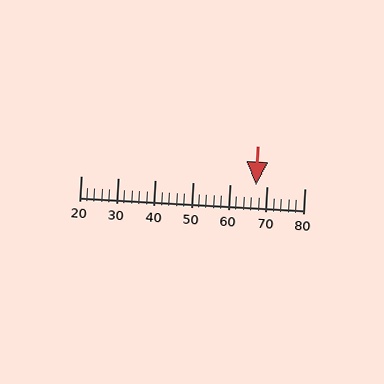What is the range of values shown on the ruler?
The ruler shows values from 20 to 80.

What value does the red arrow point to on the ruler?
The red arrow points to approximately 67.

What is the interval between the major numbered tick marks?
The major tick marks are spaced 10 units apart.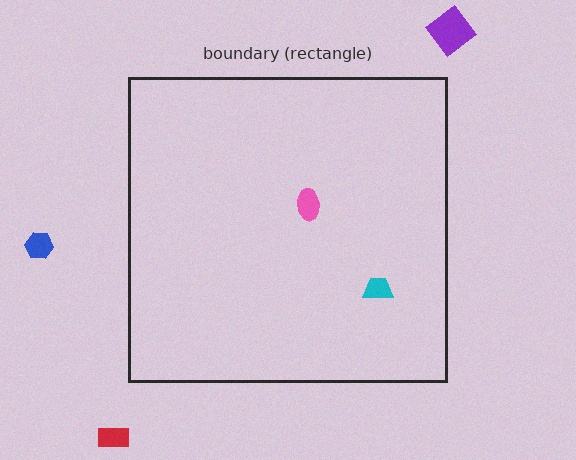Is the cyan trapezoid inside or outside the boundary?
Inside.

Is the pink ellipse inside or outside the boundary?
Inside.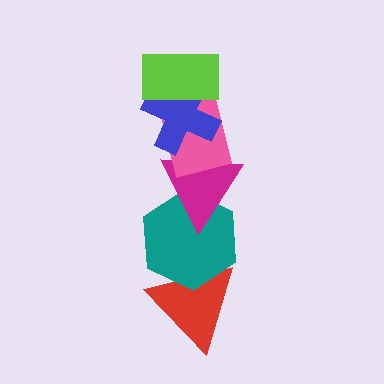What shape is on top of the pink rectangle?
The blue cross is on top of the pink rectangle.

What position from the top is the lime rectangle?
The lime rectangle is 1st from the top.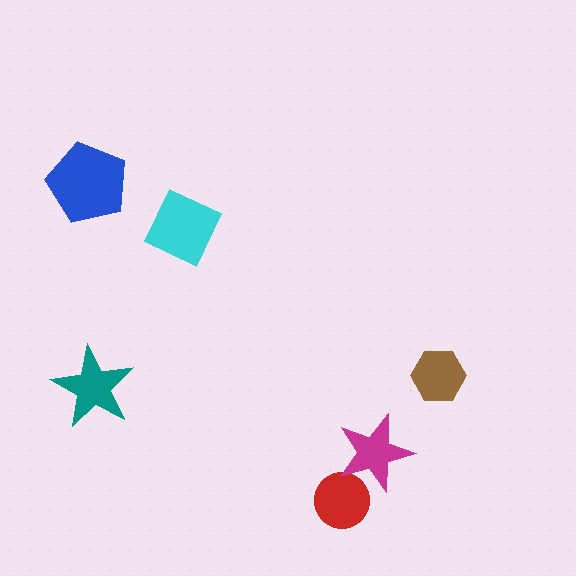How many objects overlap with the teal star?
0 objects overlap with the teal star.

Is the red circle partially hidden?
Yes, it is partially covered by another shape.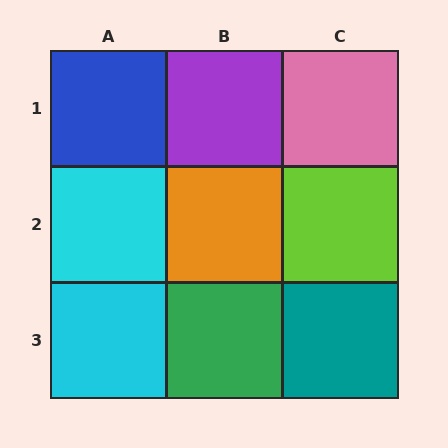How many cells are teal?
1 cell is teal.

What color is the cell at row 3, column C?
Teal.